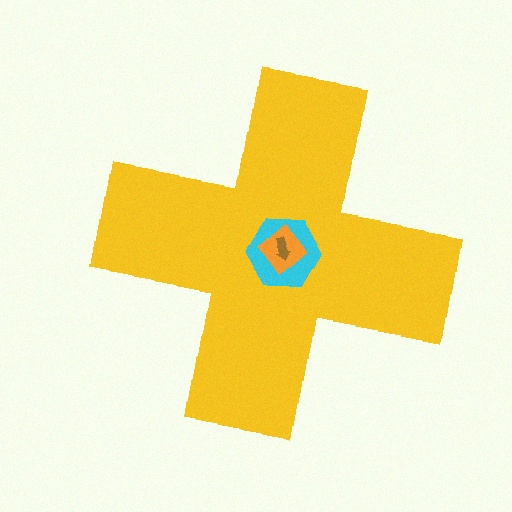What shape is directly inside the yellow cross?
The cyan hexagon.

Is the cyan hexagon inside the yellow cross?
Yes.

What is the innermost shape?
The brown arrow.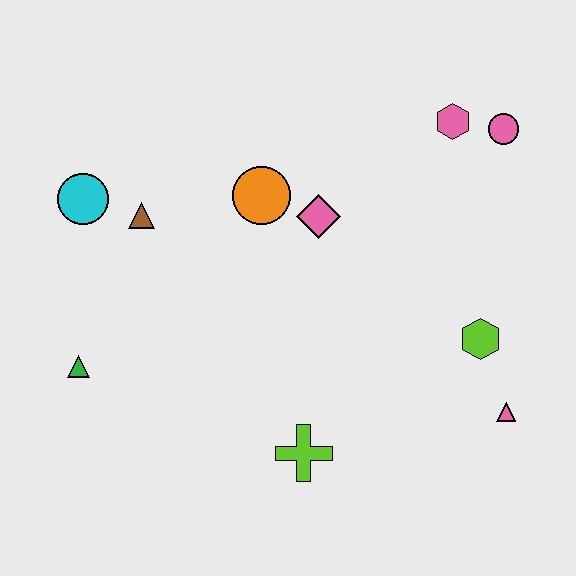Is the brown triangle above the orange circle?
No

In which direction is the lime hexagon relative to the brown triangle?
The lime hexagon is to the right of the brown triangle.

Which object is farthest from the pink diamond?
The green triangle is farthest from the pink diamond.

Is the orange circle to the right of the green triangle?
Yes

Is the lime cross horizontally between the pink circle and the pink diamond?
No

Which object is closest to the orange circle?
The pink diamond is closest to the orange circle.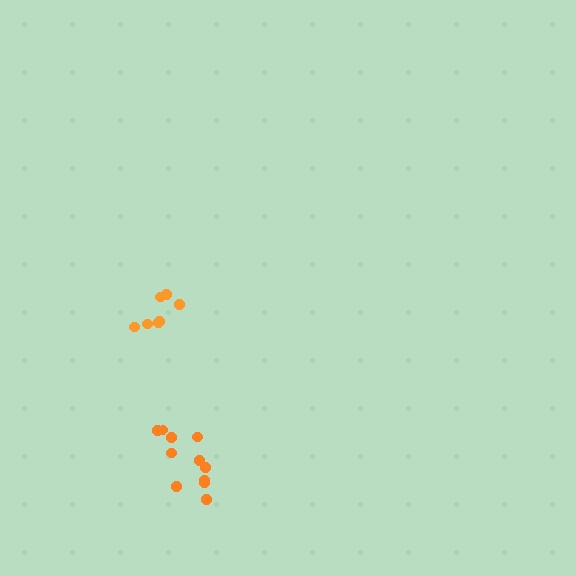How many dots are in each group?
Group 1: 11 dots, Group 2: 7 dots (18 total).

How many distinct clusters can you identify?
There are 2 distinct clusters.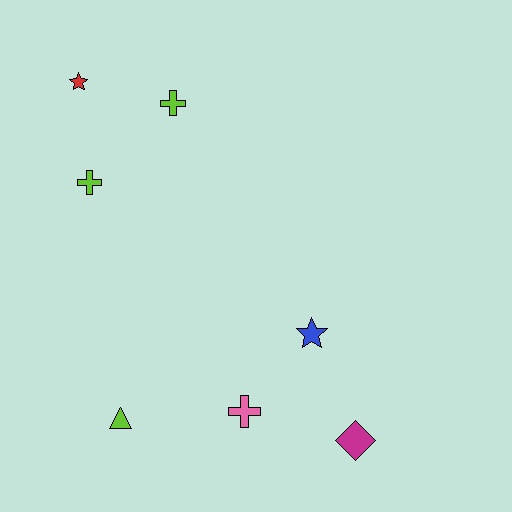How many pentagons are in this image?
There are no pentagons.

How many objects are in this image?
There are 7 objects.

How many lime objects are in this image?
There are 3 lime objects.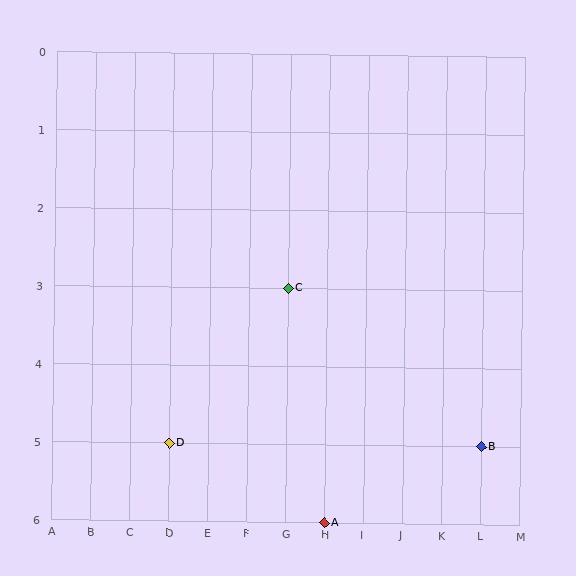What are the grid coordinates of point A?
Point A is at grid coordinates (H, 6).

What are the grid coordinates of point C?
Point C is at grid coordinates (G, 3).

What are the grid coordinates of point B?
Point B is at grid coordinates (L, 5).